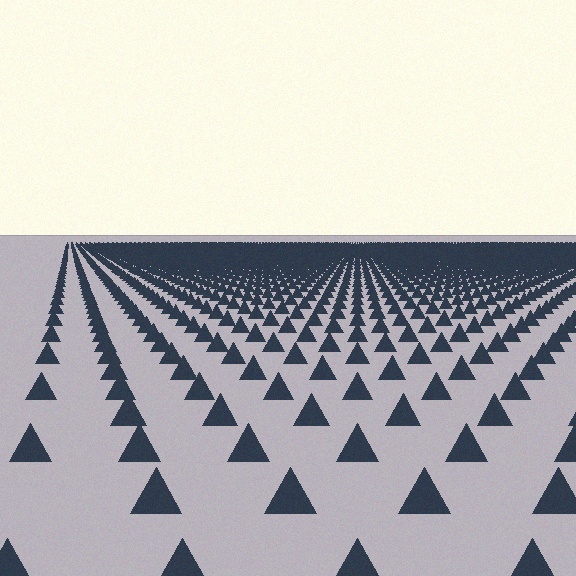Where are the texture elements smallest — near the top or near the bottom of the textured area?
Near the top.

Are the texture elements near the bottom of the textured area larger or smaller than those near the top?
Larger. Near the bottom, elements are closer to the viewer and appear at a bigger on-screen size.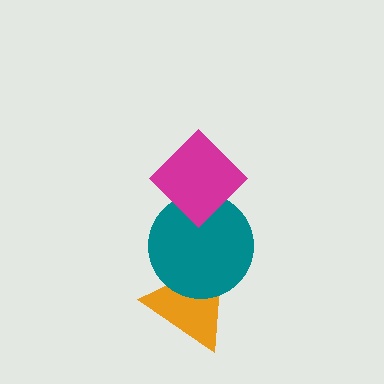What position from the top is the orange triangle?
The orange triangle is 3rd from the top.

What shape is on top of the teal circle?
The magenta diamond is on top of the teal circle.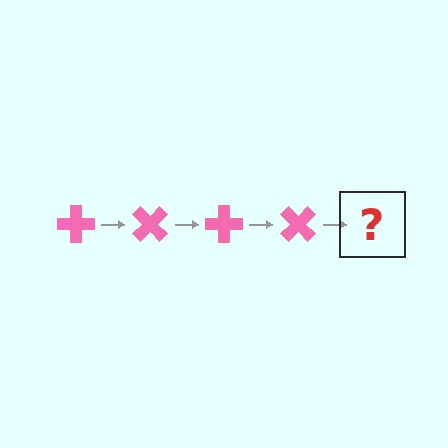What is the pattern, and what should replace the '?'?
The pattern is that the cross rotates 45 degrees each step. The '?' should be a pink cross rotated 180 degrees.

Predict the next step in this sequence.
The next step is a pink cross rotated 180 degrees.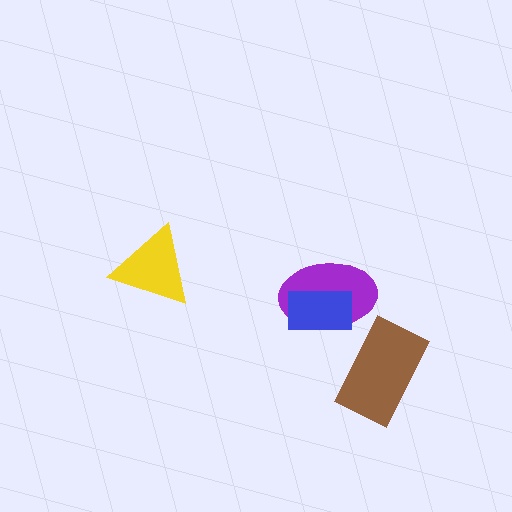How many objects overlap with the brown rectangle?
0 objects overlap with the brown rectangle.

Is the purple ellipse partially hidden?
Yes, it is partially covered by another shape.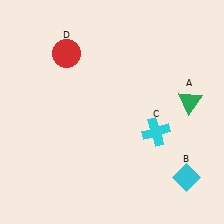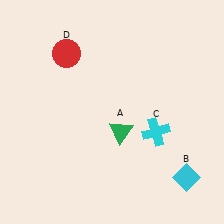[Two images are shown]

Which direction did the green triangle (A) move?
The green triangle (A) moved left.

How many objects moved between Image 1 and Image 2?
1 object moved between the two images.